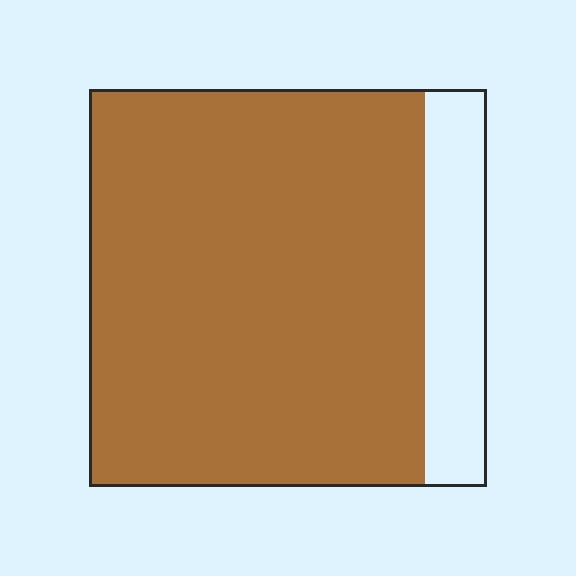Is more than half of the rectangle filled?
Yes.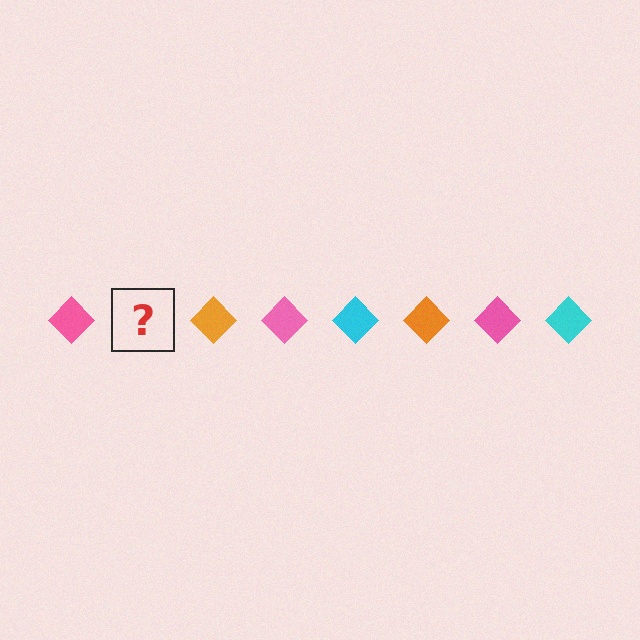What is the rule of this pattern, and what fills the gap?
The rule is that the pattern cycles through pink, cyan, orange diamonds. The gap should be filled with a cyan diamond.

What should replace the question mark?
The question mark should be replaced with a cyan diamond.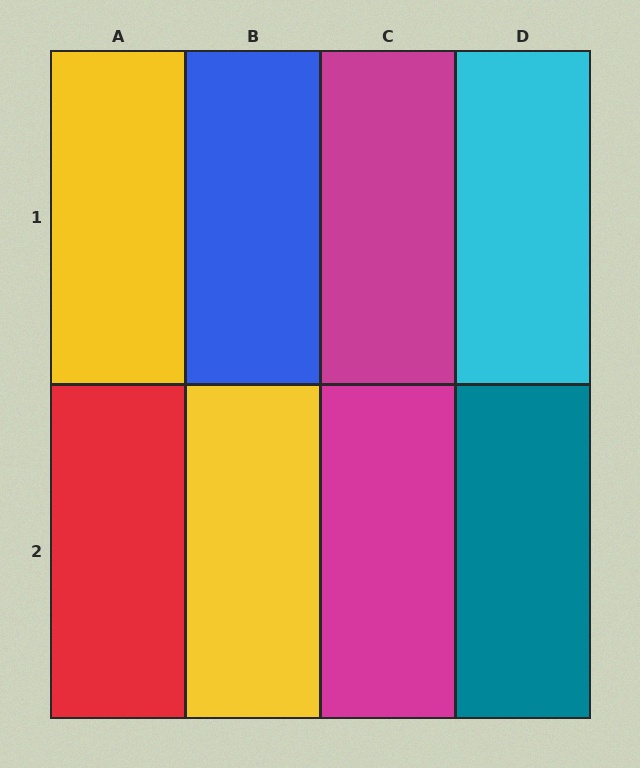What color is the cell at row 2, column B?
Yellow.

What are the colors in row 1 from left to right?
Yellow, blue, magenta, cyan.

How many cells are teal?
1 cell is teal.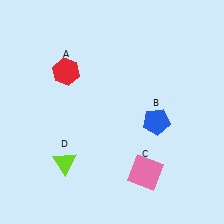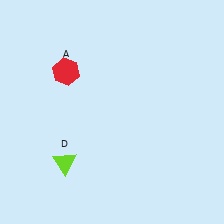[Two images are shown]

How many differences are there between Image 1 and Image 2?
There are 2 differences between the two images.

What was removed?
The blue pentagon (B), the pink square (C) were removed in Image 2.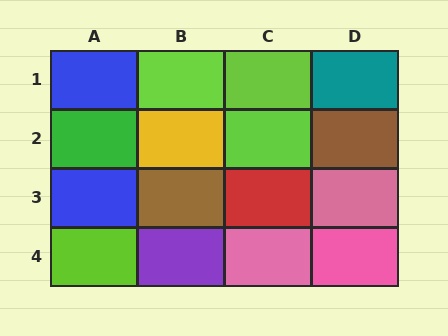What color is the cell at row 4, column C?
Pink.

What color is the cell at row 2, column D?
Brown.